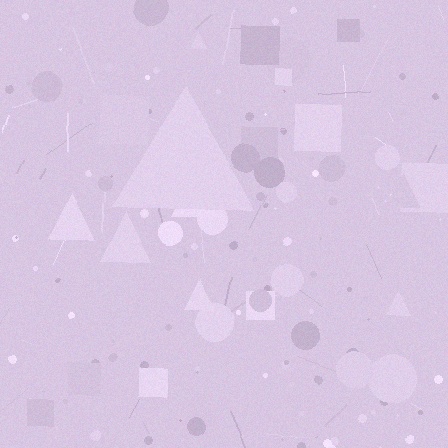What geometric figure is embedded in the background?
A triangle is embedded in the background.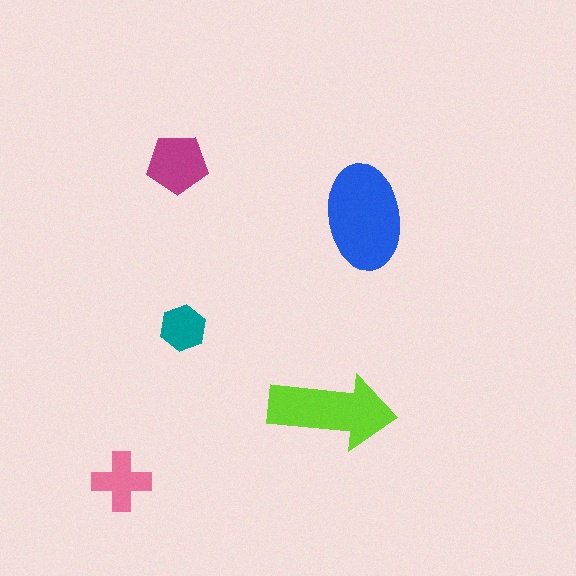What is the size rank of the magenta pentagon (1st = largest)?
3rd.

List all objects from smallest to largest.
The teal hexagon, the pink cross, the magenta pentagon, the lime arrow, the blue ellipse.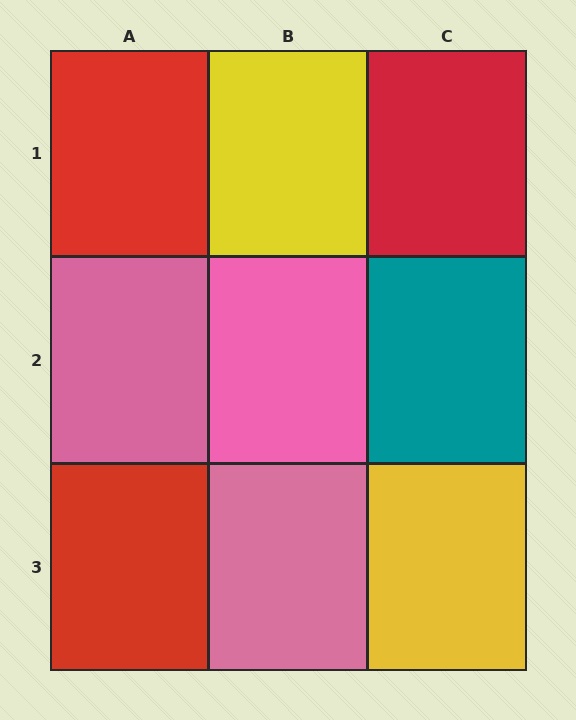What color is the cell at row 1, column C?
Red.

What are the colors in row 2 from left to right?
Pink, pink, teal.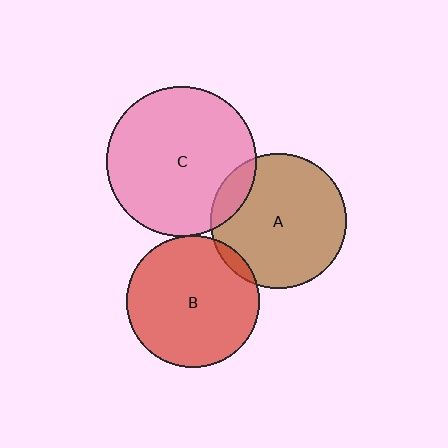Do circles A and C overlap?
Yes.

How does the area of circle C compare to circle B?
Approximately 1.3 times.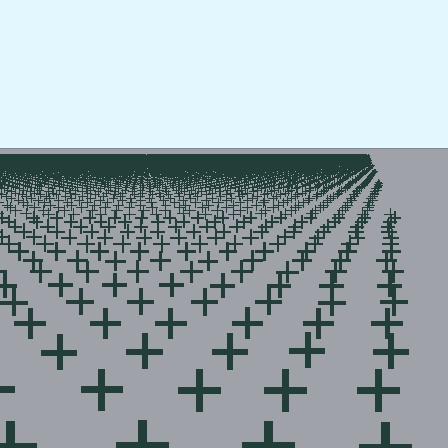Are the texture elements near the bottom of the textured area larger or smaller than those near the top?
Larger. Near the bottom, elements are closer to the viewer and appear at a bigger on-screen size.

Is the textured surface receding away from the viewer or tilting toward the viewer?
The surface is receding away from the viewer. Texture elements get smaller and denser toward the top.